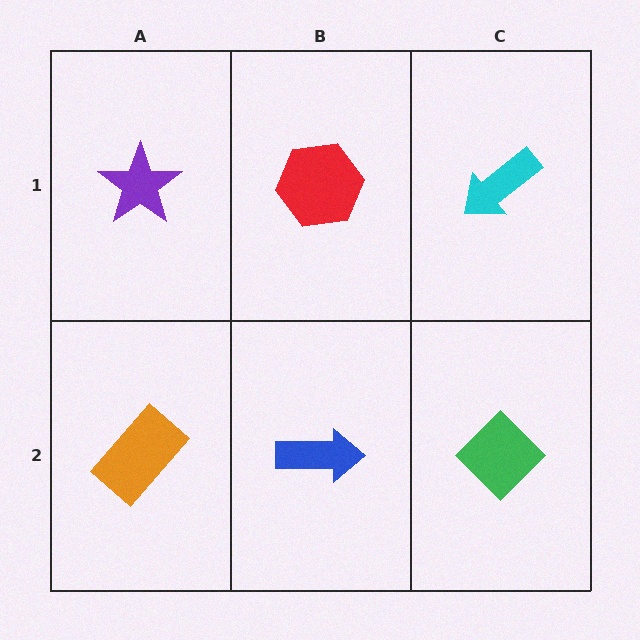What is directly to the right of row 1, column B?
A cyan arrow.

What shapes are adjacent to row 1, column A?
An orange rectangle (row 2, column A), a red hexagon (row 1, column B).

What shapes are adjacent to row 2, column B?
A red hexagon (row 1, column B), an orange rectangle (row 2, column A), a green diamond (row 2, column C).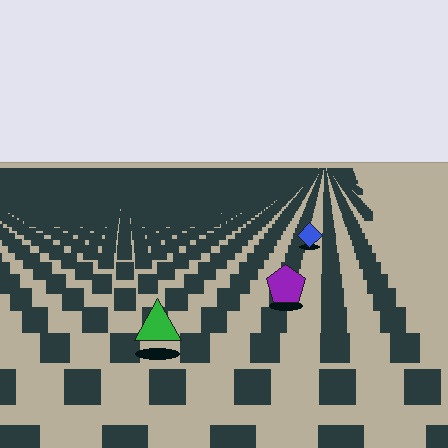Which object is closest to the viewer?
The green triangle is closest. The texture marks near it are larger and more spread out.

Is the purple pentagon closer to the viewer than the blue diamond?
Yes. The purple pentagon is closer — you can tell from the texture gradient: the ground texture is coarser near it.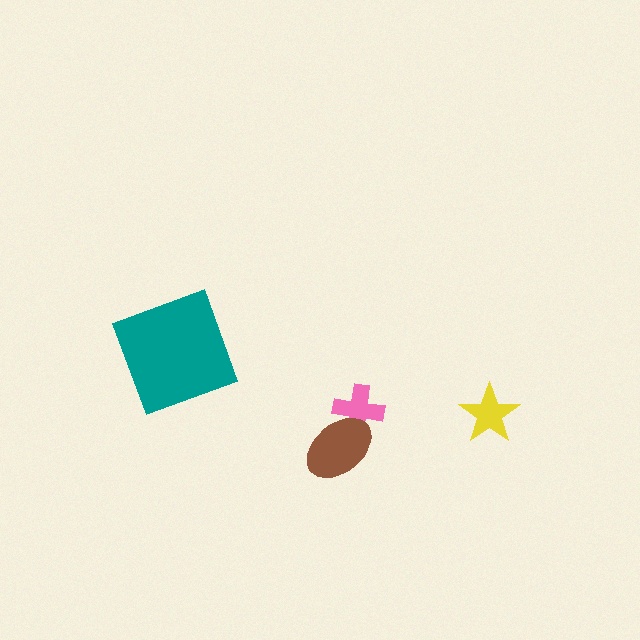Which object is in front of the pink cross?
The brown ellipse is in front of the pink cross.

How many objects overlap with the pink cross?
1 object overlaps with the pink cross.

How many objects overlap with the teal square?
0 objects overlap with the teal square.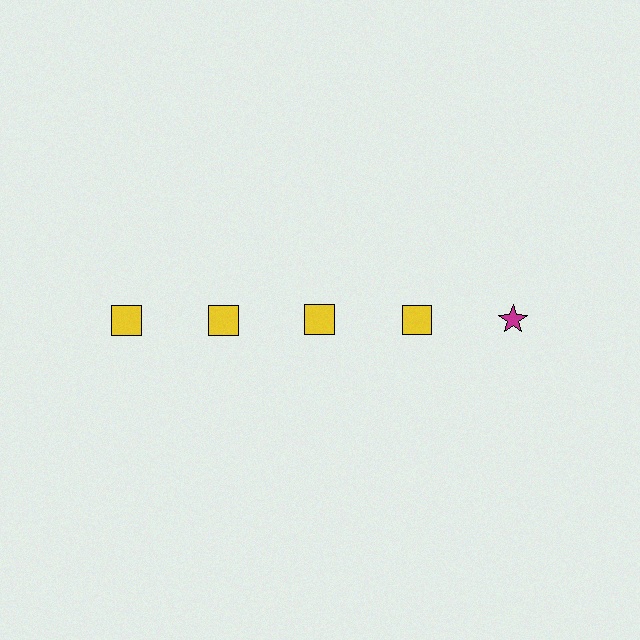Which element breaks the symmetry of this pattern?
The magenta star in the top row, rightmost column breaks the symmetry. All other shapes are yellow squares.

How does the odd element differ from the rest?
It differs in both color (magenta instead of yellow) and shape (star instead of square).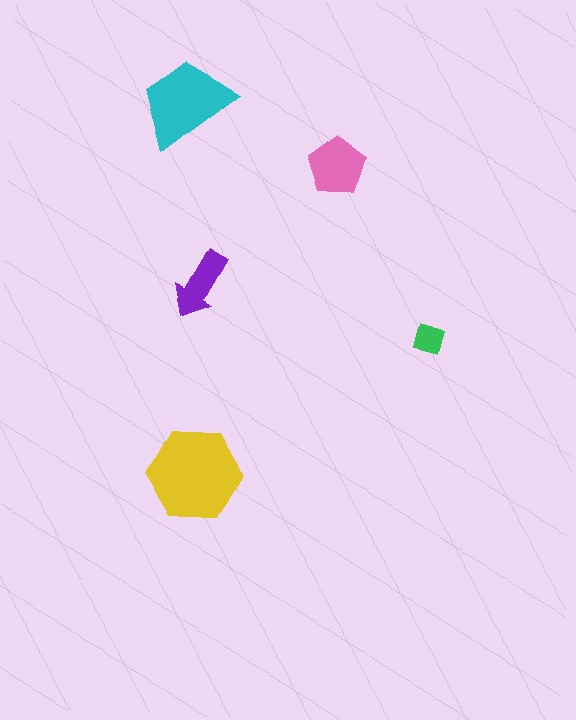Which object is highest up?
The cyan trapezoid is topmost.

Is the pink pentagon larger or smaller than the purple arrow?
Larger.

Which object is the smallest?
The green square.